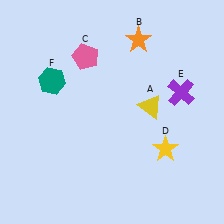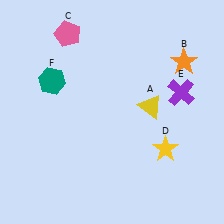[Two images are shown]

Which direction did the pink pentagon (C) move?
The pink pentagon (C) moved up.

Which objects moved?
The objects that moved are: the orange star (B), the pink pentagon (C).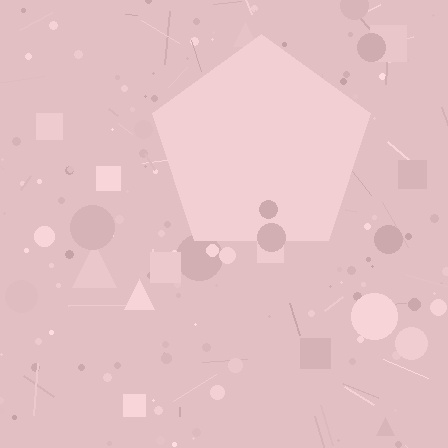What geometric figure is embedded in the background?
A pentagon is embedded in the background.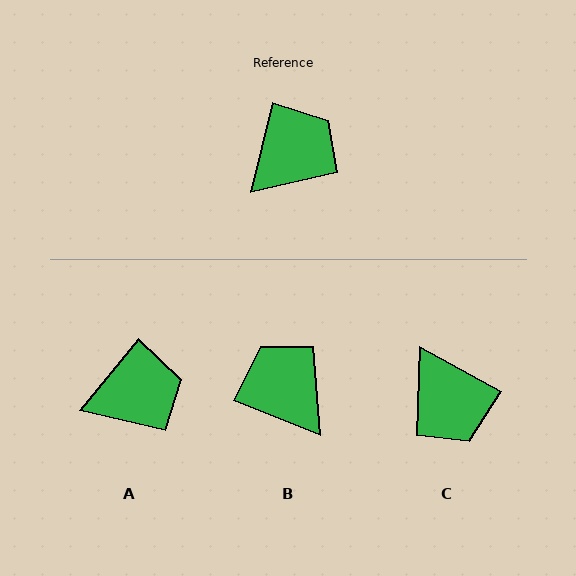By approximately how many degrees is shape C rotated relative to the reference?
Approximately 105 degrees clockwise.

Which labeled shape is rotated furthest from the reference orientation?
C, about 105 degrees away.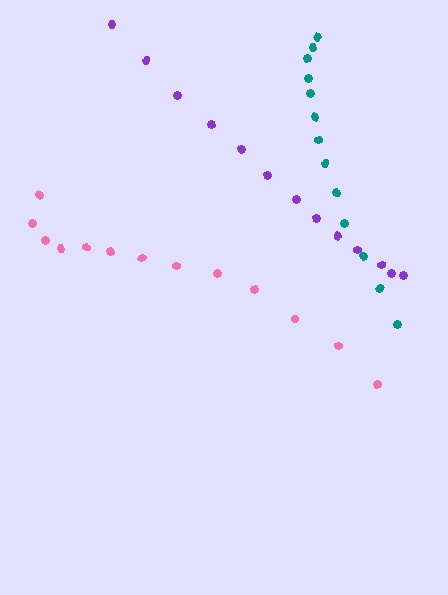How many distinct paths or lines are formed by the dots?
There are 3 distinct paths.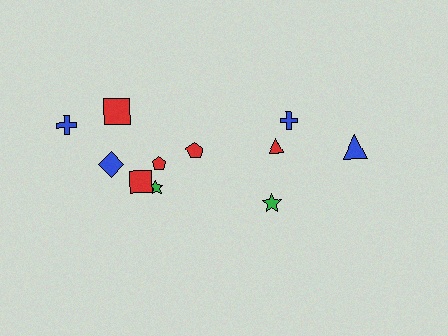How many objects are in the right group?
There are 4 objects.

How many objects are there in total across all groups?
There are 11 objects.